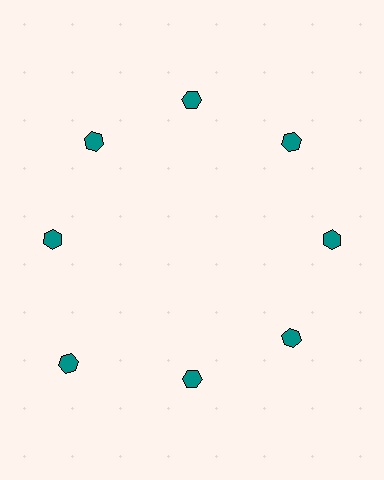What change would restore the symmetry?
The symmetry would be restored by moving it inward, back onto the ring so that all 8 hexagons sit at equal angles and equal distance from the center.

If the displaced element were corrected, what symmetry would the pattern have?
It would have 8-fold rotational symmetry — the pattern would map onto itself every 45 degrees.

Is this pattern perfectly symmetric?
No. The 8 teal hexagons are arranged in a ring, but one element near the 8 o'clock position is pushed outward from the center, breaking the 8-fold rotational symmetry.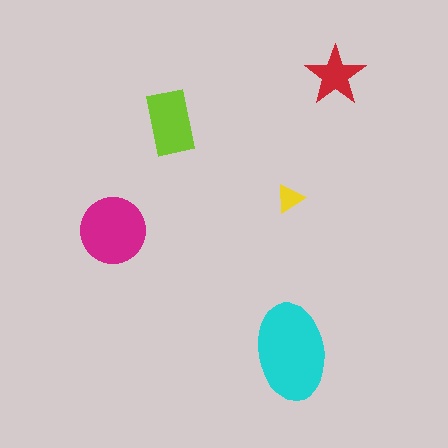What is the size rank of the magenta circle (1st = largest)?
2nd.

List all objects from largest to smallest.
The cyan ellipse, the magenta circle, the lime rectangle, the red star, the yellow triangle.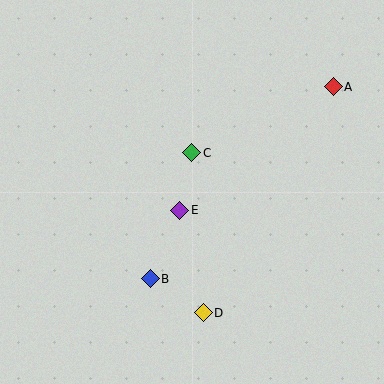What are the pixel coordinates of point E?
Point E is at (180, 210).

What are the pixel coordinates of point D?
Point D is at (203, 313).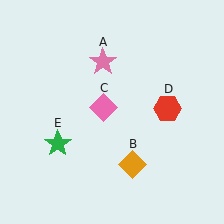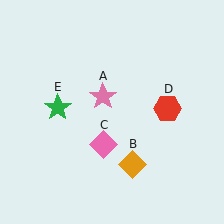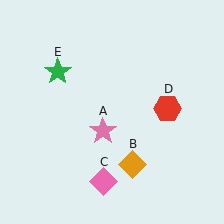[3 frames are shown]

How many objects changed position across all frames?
3 objects changed position: pink star (object A), pink diamond (object C), green star (object E).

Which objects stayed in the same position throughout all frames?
Orange diamond (object B) and red hexagon (object D) remained stationary.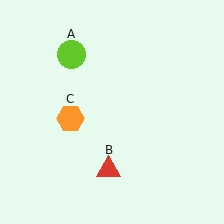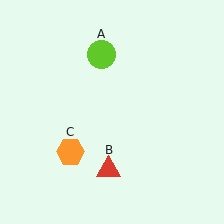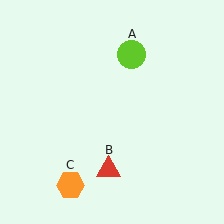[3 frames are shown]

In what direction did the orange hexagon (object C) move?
The orange hexagon (object C) moved down.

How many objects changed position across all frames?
2 objects changed position: lime circle (object A), orange hexagon (object C).